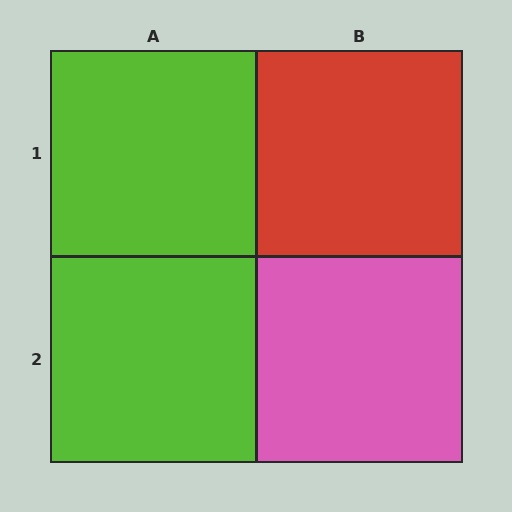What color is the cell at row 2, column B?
Pink.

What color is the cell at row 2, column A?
Lime.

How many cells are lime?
2 cells are lime.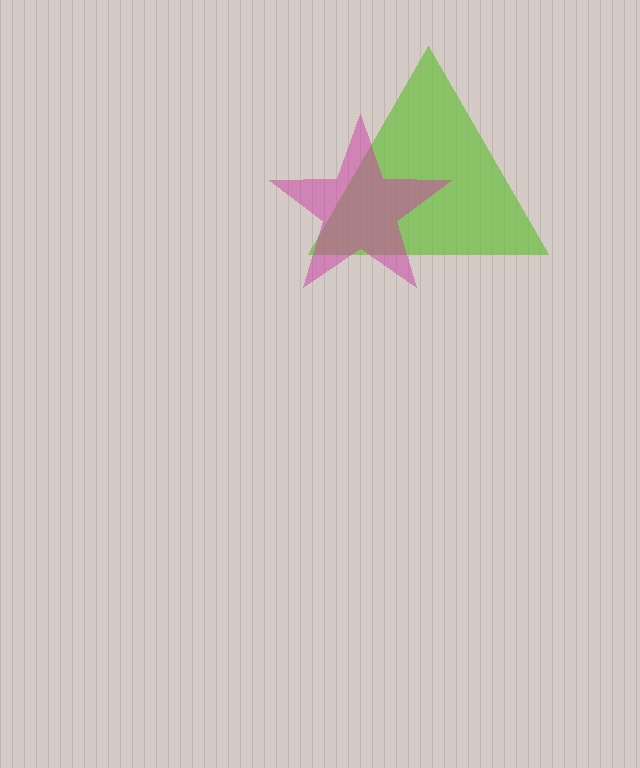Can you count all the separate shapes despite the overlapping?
Yes, there are 2 separate shapes.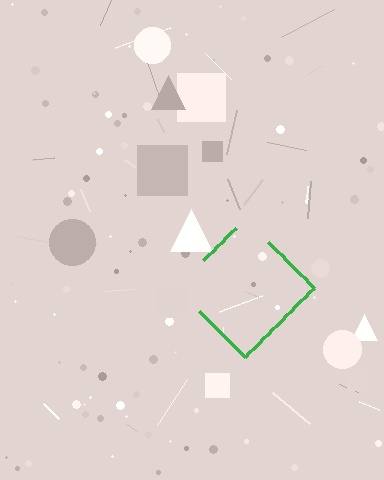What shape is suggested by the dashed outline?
The dashed outline suggests a diamond.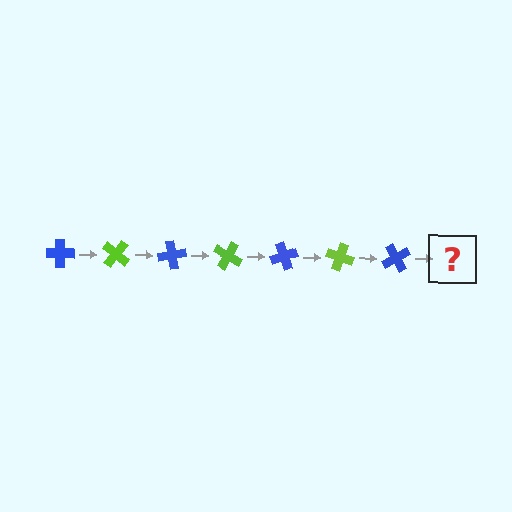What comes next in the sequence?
The next element should be a lime cross, rotated 280 degrees from the start.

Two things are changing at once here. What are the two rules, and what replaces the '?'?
The two rules are that it rotates 40 degrees each step and the color cycles through blue and lime. The '?' should be a lime cross, rotated 280 degrees from the start.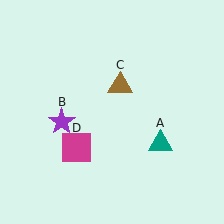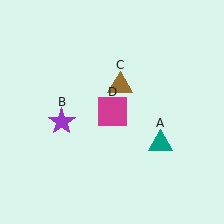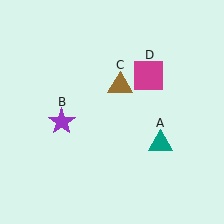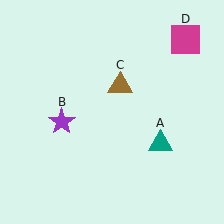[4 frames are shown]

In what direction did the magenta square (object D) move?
The magenta square (object D) moved up and to the right.